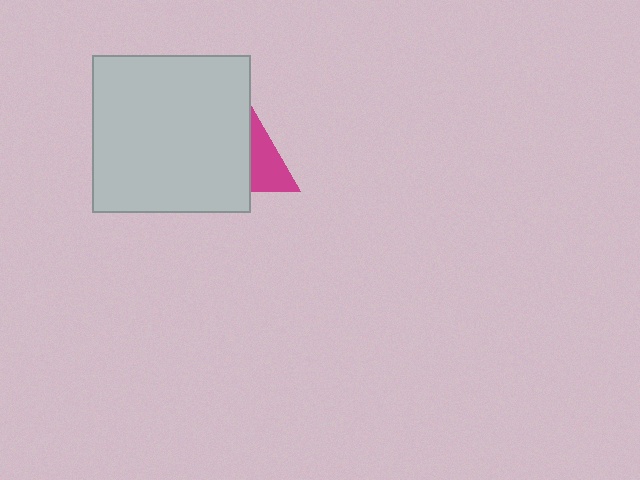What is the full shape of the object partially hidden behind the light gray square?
The partially hidden object is a magenta triangle.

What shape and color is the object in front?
The object in front is a light gray square.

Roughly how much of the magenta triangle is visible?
A small part of it is visible (roughly 38%).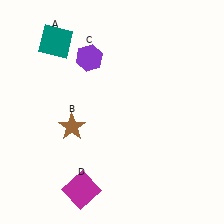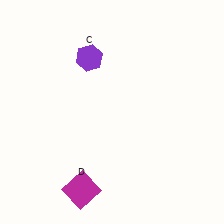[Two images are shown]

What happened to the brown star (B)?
The brown star (B) was removed in Image 2. It was in the bottom-left area of Image 1.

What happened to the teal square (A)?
The teal square (A) was removed in Image 2. It was in the top-left area of Image 1.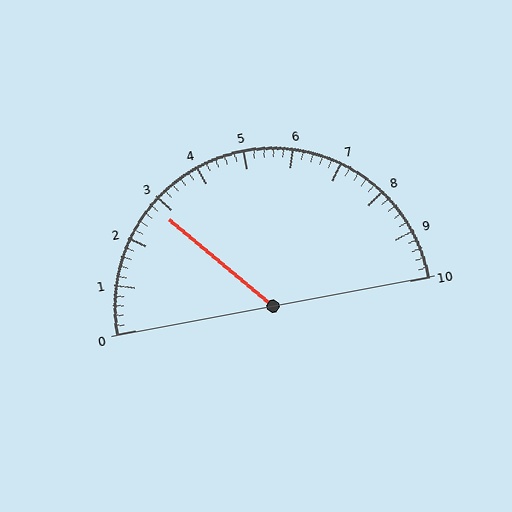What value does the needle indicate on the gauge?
The needle indicates approximately 2.8.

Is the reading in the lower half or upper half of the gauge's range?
The reading is in the lower half of the range (0 to 10).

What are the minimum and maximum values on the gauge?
The gauge ranges from 0 to 10.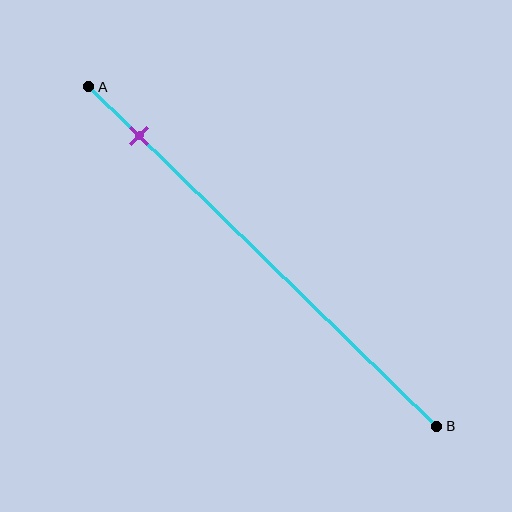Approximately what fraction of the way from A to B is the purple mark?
The purple mark is approximately 15% of the way from A to B.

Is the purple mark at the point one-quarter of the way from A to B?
No, the mark is at about 15% from A, not at the 25% one-quarter point.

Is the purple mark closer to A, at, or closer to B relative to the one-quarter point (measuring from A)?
The purple mark is closer to point A than the one-quarter point of segment AB.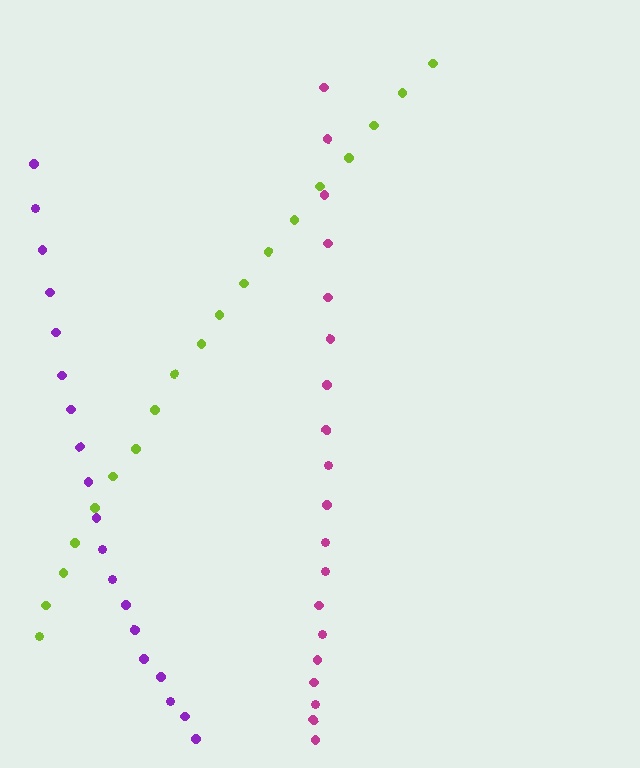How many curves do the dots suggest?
There are 3 distinct paths.